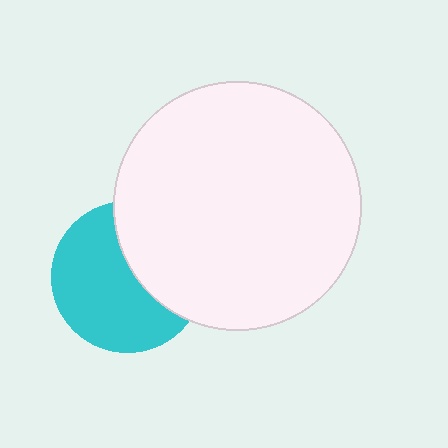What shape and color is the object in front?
The object in front is a white circle.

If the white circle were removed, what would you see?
You would see the complete cyan circle.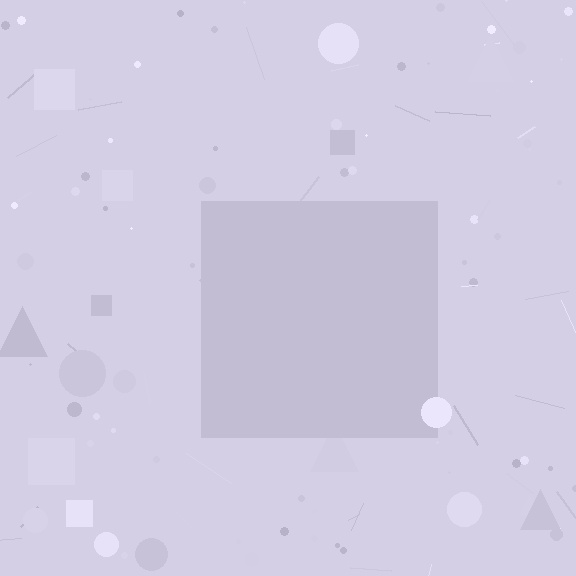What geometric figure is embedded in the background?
A square is embedded in the background.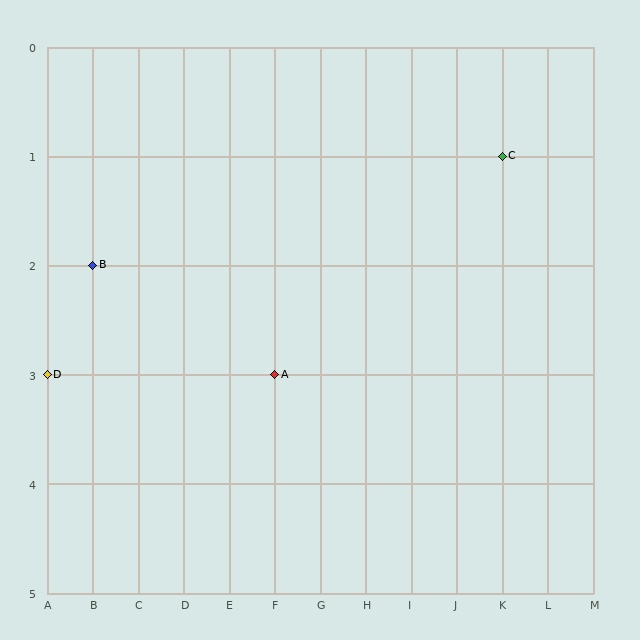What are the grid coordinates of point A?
Point A is at grid coordinates (F, 3).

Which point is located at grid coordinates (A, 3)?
Point D is at (A, 3).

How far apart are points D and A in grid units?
Points D and A are 5 columns apart.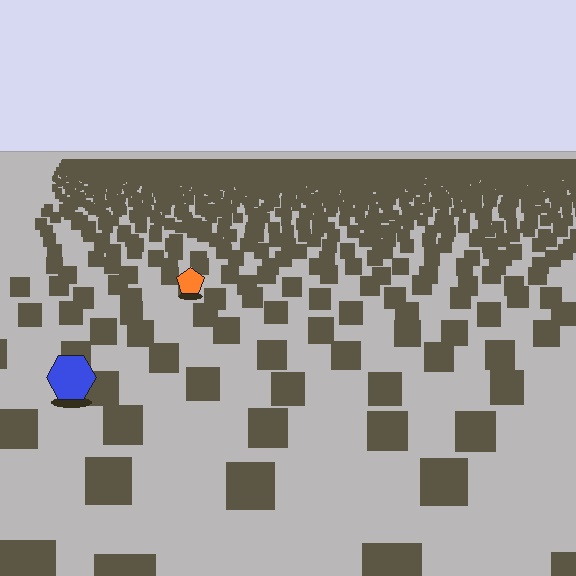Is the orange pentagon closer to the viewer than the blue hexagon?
No. The blue hexagon is closer — you can tell from the texture gradient: the ground texture is coarser near it.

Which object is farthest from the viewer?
The orange pentagon is farthest from the viewer. It appears smaller and the ground texture around it is denser.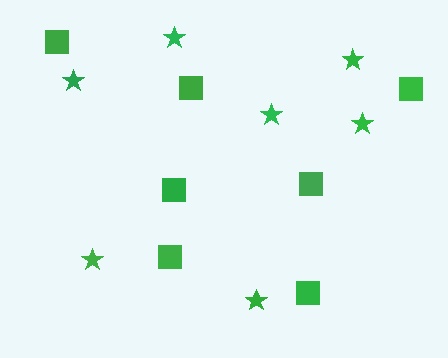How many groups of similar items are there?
There are 2 groups: one group of squares (7) and one group of stars (7).